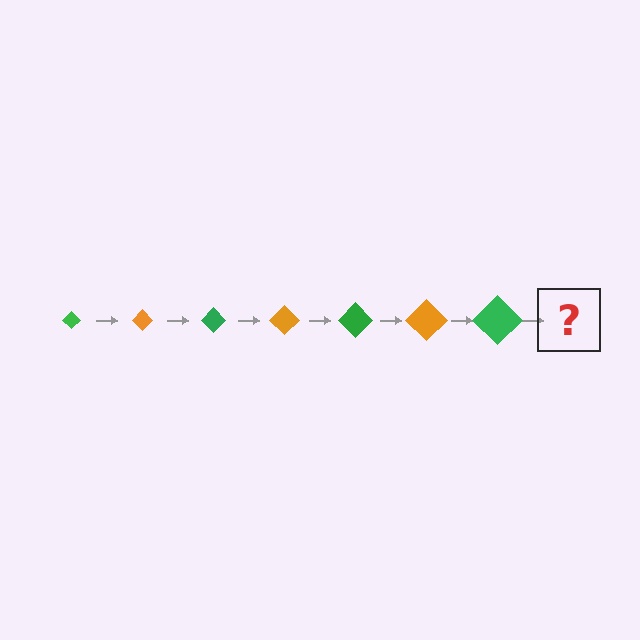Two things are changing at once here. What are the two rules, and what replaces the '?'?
The two rules are that the diamond grows larger each step and the color cycles through green and orange. The '?' should be an orange diamond, larger than the previous one.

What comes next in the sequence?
The next element should be an orange diamond, larger than the previous one.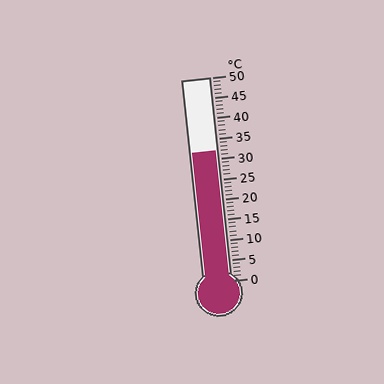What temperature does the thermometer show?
The thermometer shows approximately 32°C.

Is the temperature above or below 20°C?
The temperature is above 20°C.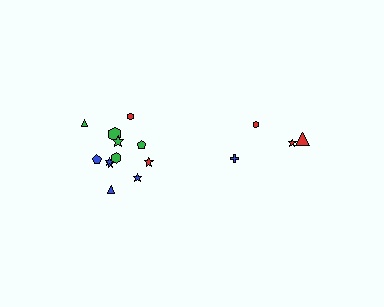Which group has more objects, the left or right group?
The left group.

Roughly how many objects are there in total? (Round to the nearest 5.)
Roughly 15 objects in total.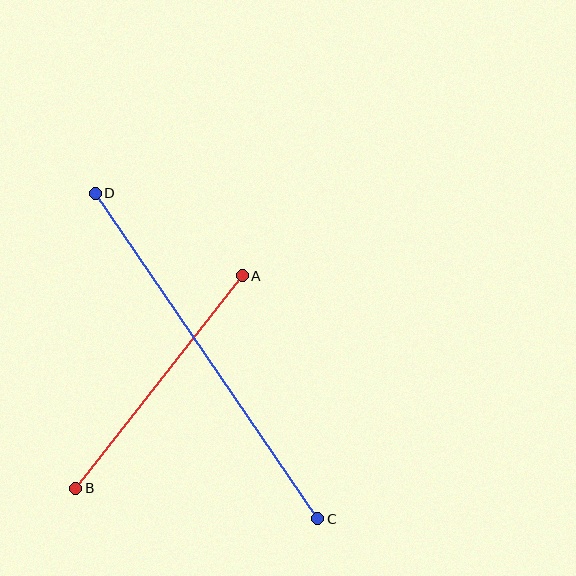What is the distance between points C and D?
The distance is approximately 394 pixels.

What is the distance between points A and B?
The distance is approximately 270 pixels.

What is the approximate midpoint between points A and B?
The midpoint is at approximately (159, 382) pixels.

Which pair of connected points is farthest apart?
Points C and D are farthest apart.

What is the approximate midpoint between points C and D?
The midpoint is at approximately (207, 356) pixels.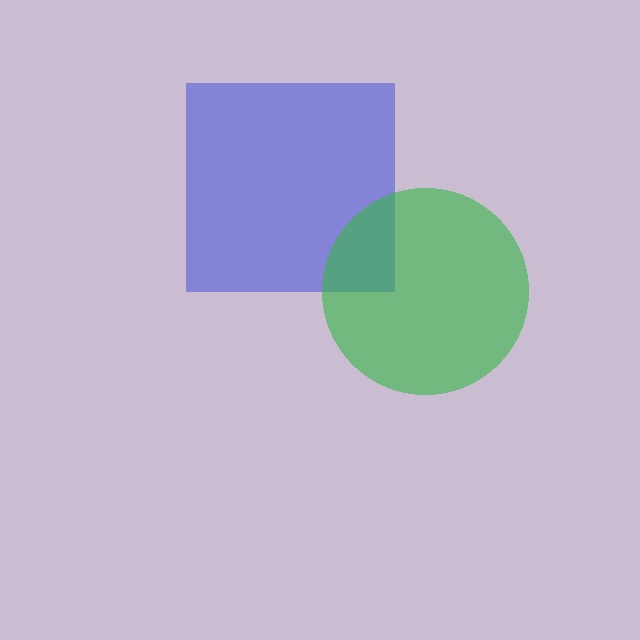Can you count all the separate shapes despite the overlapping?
Yes, there are 2 separate shapes.